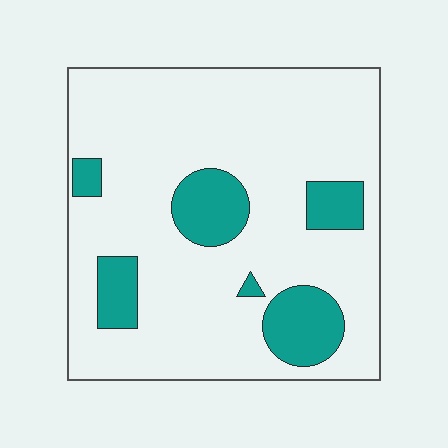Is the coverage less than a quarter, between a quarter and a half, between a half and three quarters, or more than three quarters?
Less than a quarter.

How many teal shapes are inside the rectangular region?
6.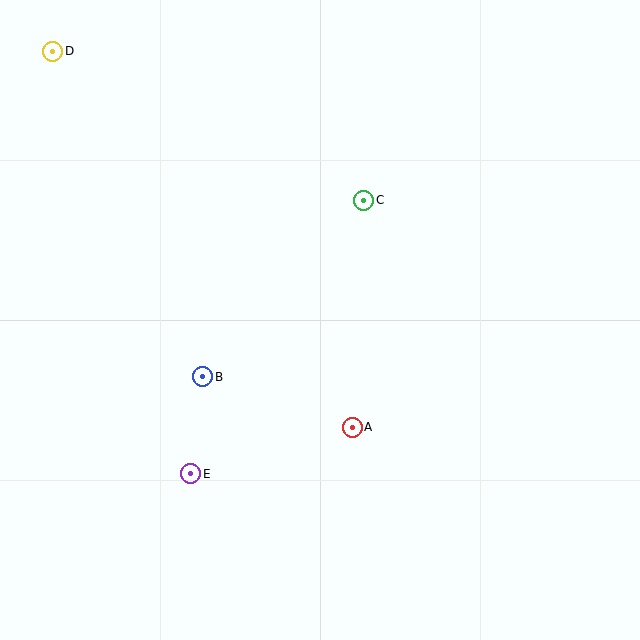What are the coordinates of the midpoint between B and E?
The midpoint between B and E is at (197, 425).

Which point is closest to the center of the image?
Point A at (352, 427) is closest to the center.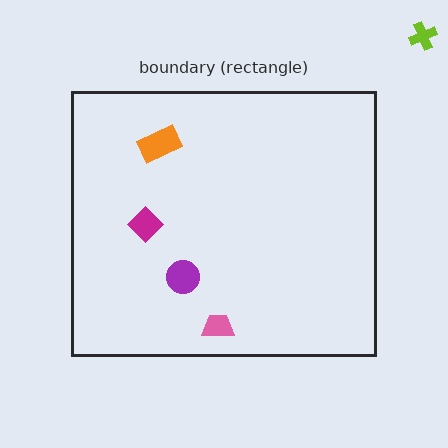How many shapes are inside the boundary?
4 inside, 1 outside.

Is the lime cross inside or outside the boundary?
Outside.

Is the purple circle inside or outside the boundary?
Inside.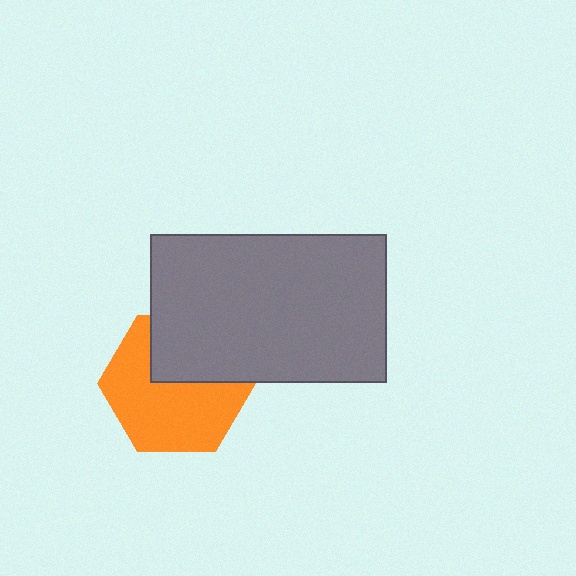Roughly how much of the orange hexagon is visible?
About half of it is visible (roughly 64%).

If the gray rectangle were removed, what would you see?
You would see the complete orange hexagon.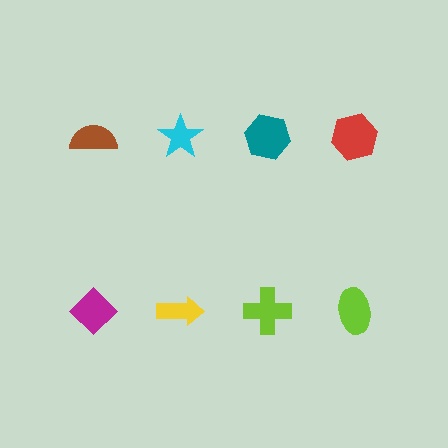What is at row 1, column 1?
A brown semicircle.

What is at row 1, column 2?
A cyan star.